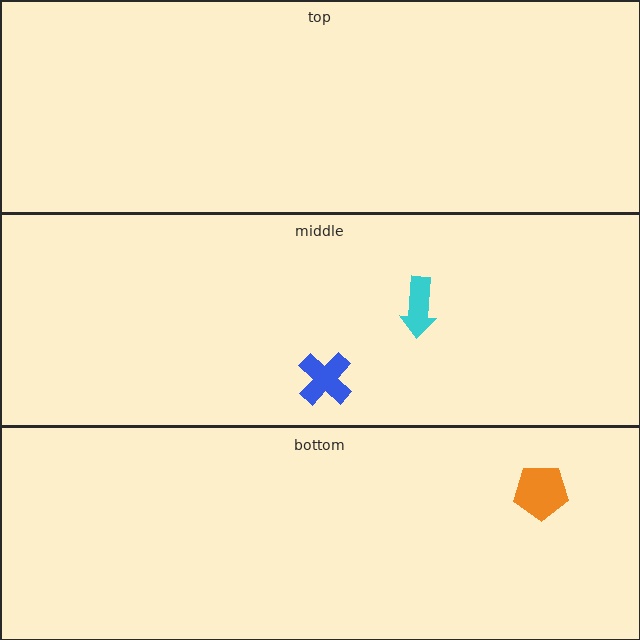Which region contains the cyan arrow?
The middle region.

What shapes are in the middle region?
The blue cross, the cyan arrow.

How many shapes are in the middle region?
2.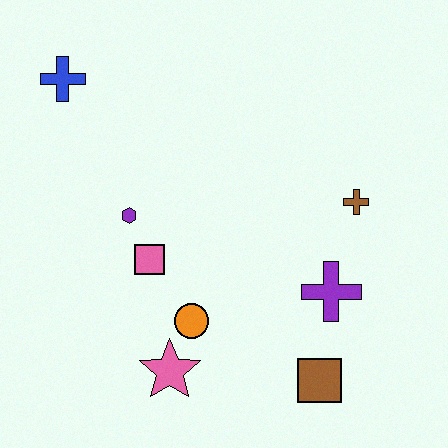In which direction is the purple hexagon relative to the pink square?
The purple hexagon is above the pink square.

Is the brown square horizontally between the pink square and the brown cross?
Yes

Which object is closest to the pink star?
The orange circle is closest to the pink star.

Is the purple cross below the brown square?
No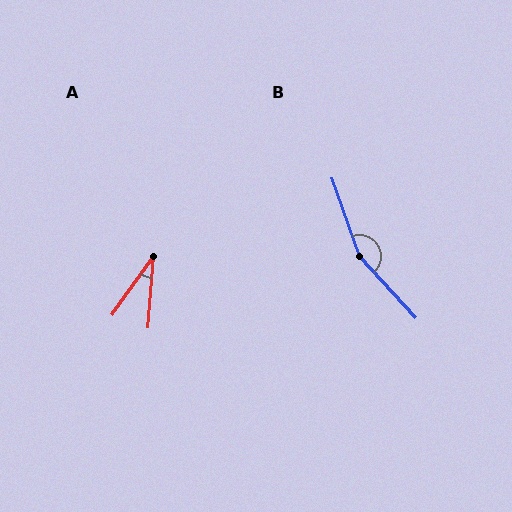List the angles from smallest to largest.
A (31°), B (157°).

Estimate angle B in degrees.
Approximately 157 degrees.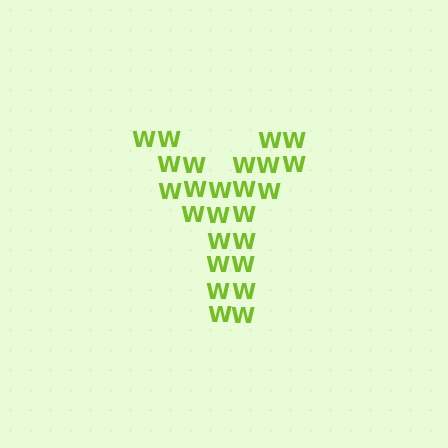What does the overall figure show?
The overall figure shows the letter Y.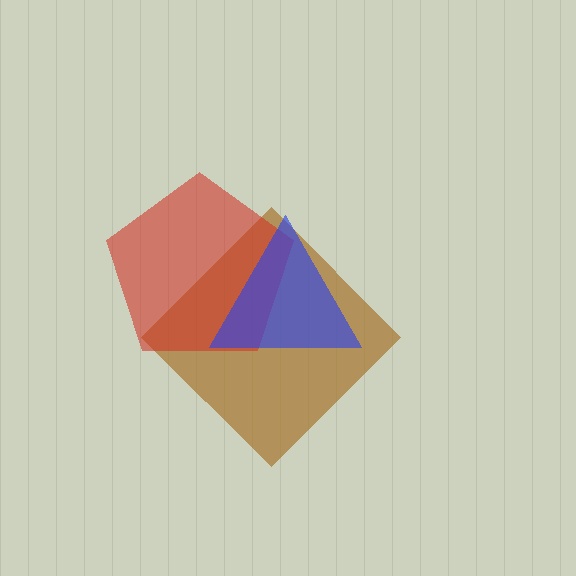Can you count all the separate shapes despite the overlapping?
Yes, there are 3 separate shapes.